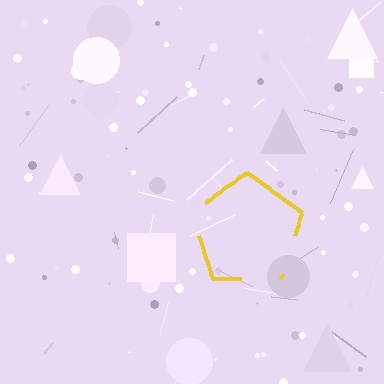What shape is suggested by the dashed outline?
The dashed outline suggests a pentagon.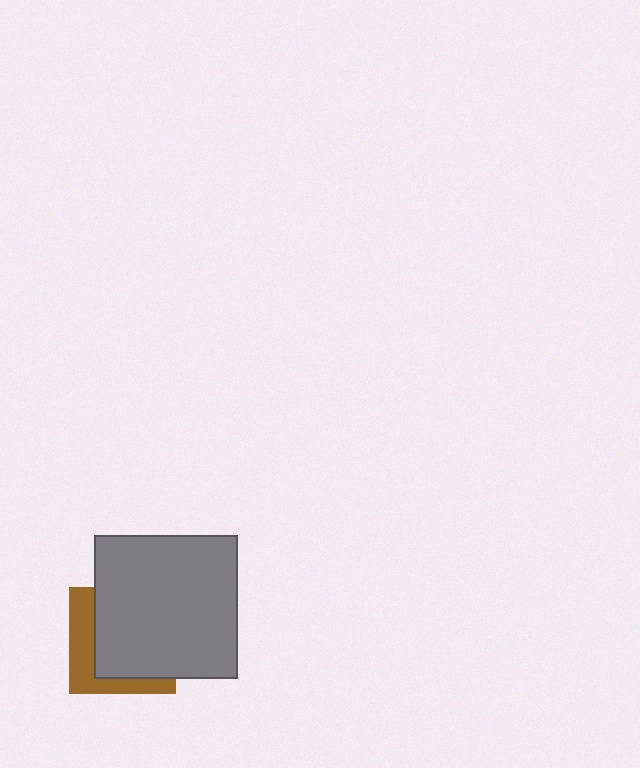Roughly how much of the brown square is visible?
A small part of it is visible (roughly 33%).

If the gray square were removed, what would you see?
You would see the complete brown square.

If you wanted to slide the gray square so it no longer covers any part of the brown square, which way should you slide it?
Slide it toward the upper-right — that is the most direct way to separate the two shapes.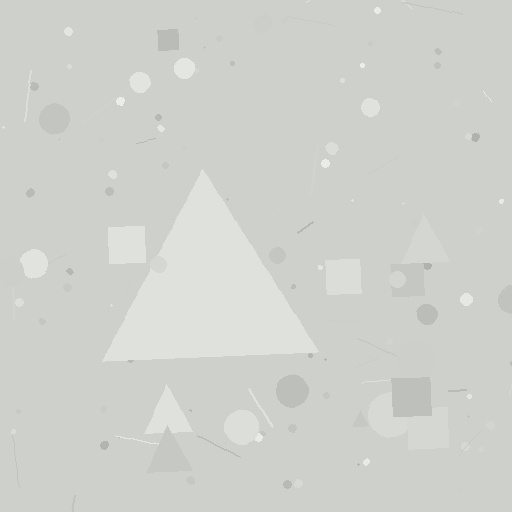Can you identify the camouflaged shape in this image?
The camouflaged shape is a triangle.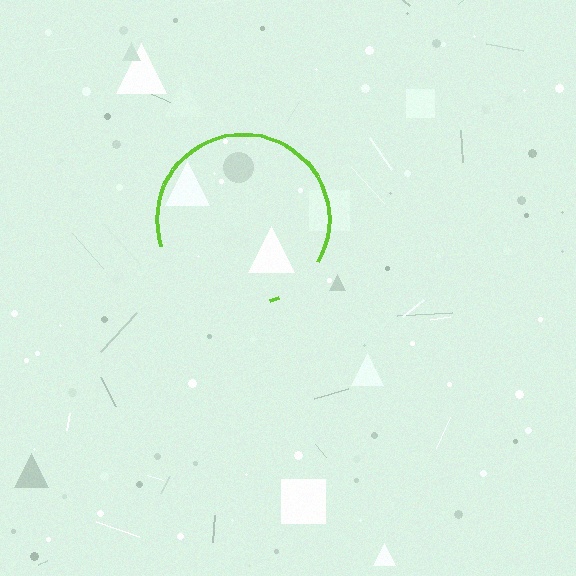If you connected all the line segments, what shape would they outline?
They would outline a circle.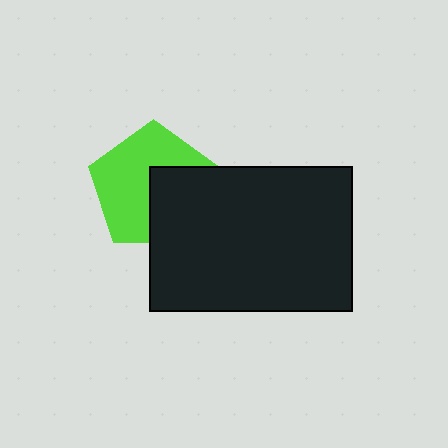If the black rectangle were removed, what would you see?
You would see the complete lime pentagon.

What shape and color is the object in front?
The object in front is a black rectangle.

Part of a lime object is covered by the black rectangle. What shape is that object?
It is a pentagon.